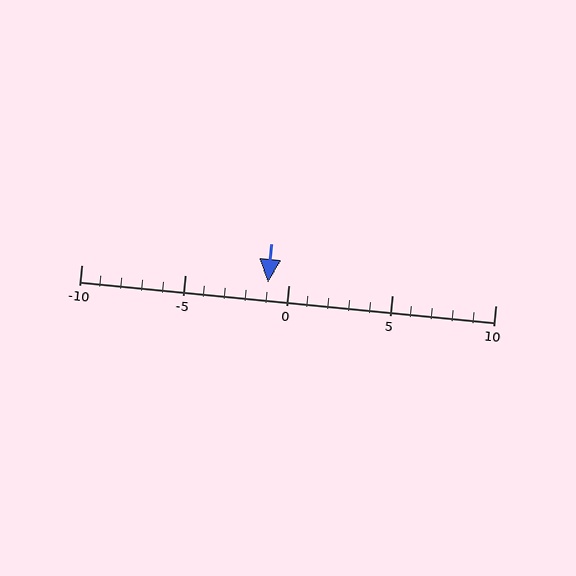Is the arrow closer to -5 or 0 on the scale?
The arrow is closer to 0.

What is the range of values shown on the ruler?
The ruler shows values from -10 to 10.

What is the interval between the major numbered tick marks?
The major tick marks are spaced 5 units apart.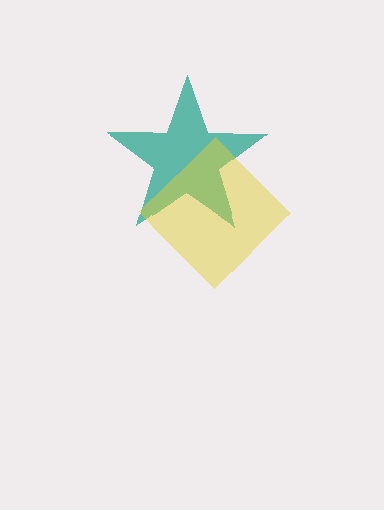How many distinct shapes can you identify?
There are 2 distinct shapes: a teal star, a yellow diamond.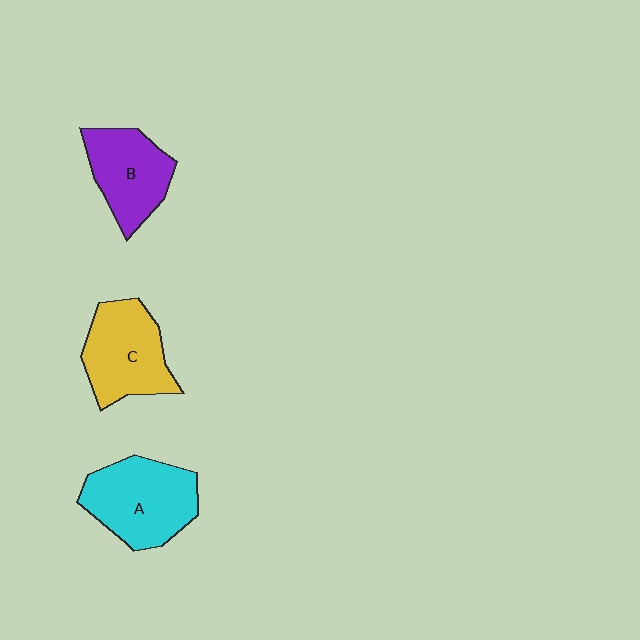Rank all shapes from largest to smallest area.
From largest to smallest: A (cyan), C (yellow), B (purple).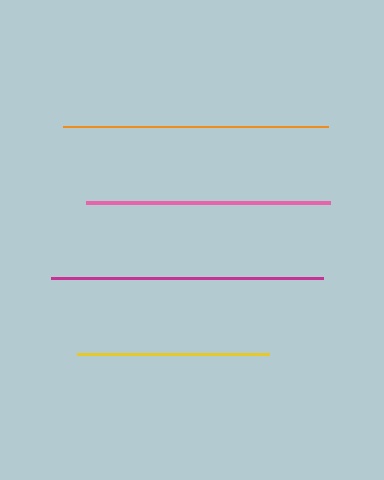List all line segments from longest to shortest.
From longest to shortest: magenta, orange, pink, yellow.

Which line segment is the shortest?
The yellow line is the shortest at approximately 192 pixels.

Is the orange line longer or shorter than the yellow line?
The orange line is longer than the yellow line.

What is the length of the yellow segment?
The yellow segment is approximately 192 pixels long.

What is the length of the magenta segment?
The magenta segment is approximately 272 pixels long.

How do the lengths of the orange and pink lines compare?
The orange and pink lines are approximately the same length.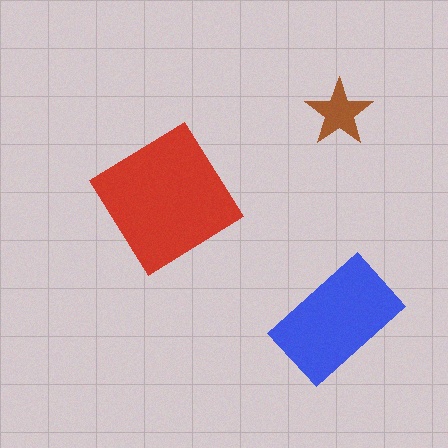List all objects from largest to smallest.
The red diamond, the blue rectangle, the brown star.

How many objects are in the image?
There are 3 objects in the image.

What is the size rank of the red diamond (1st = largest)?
1st.